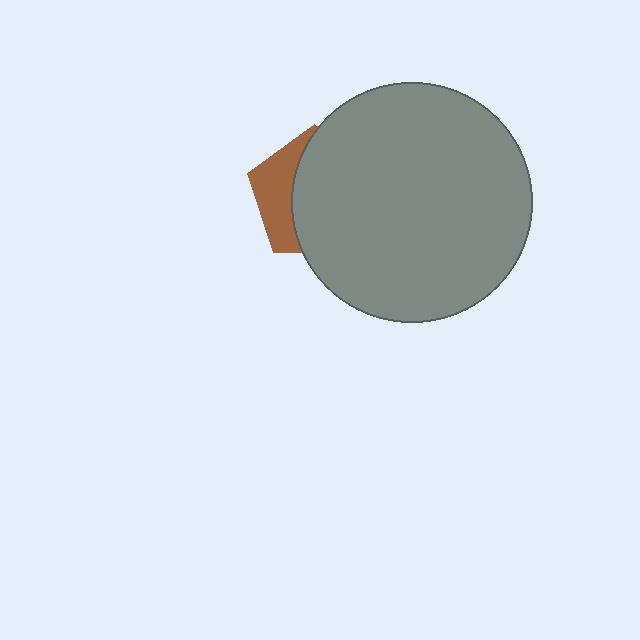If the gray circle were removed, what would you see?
You would see the complete brown pentagon.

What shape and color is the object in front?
The object in front is a gray circle.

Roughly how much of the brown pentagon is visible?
A small part of it is visible (roughly 32%).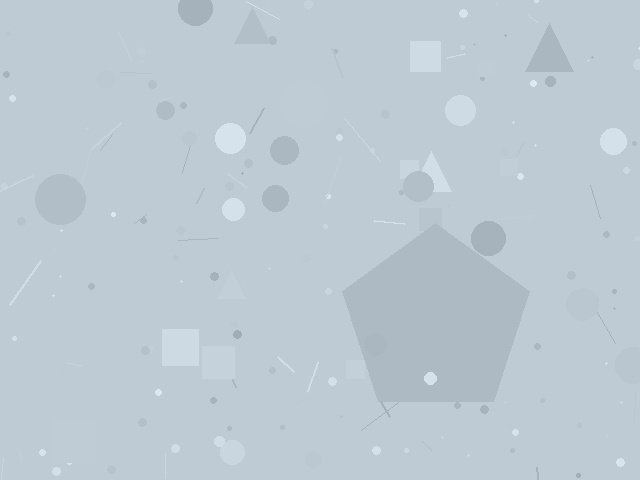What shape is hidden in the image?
A pentagon is hidden in the image.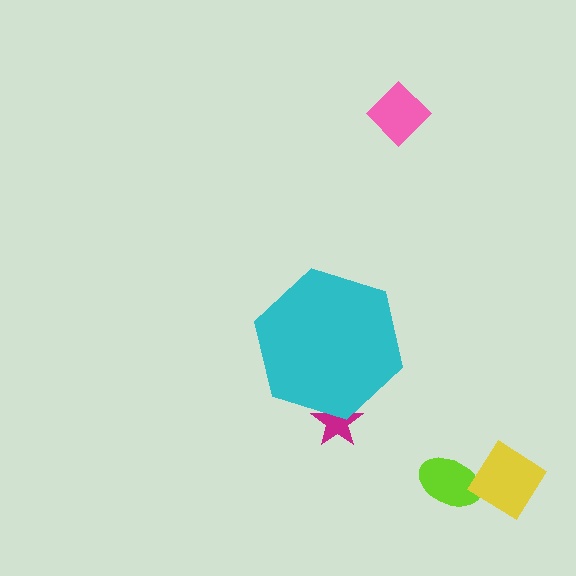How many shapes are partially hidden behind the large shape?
1 shape is partially hidden.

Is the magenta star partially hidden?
Yes, the magenta star is partially hidden behind the cyan hexagon.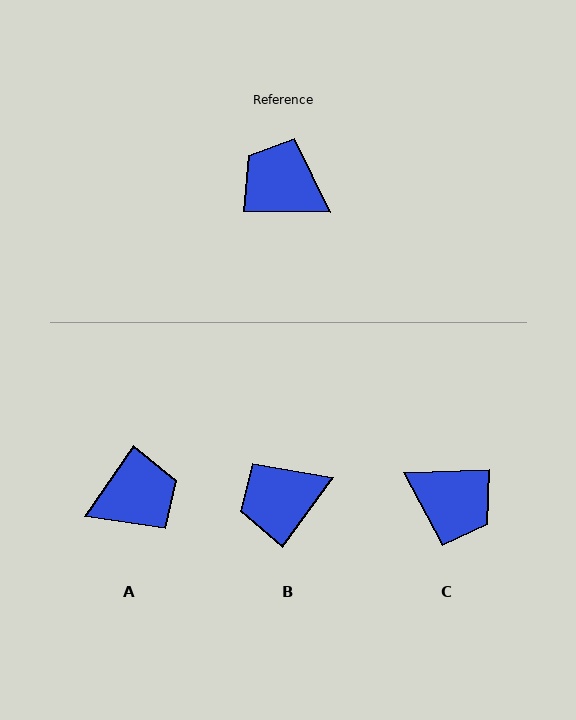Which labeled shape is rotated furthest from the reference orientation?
C, about 177 degrees away.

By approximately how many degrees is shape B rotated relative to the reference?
Approximately 55 degrees counter-clockwise.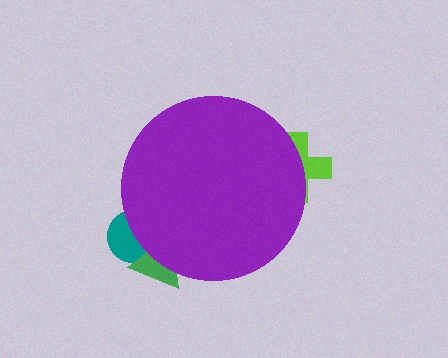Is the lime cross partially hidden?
Yes, the lime cross is partially hidden behind the purple circle.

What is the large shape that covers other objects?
A purple circle.